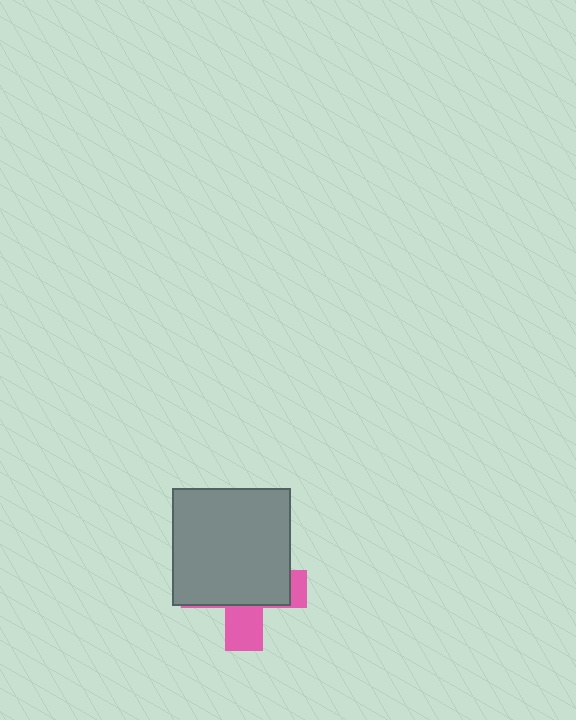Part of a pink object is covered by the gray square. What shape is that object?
It is a cross.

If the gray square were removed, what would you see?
You would see the complete pink cross.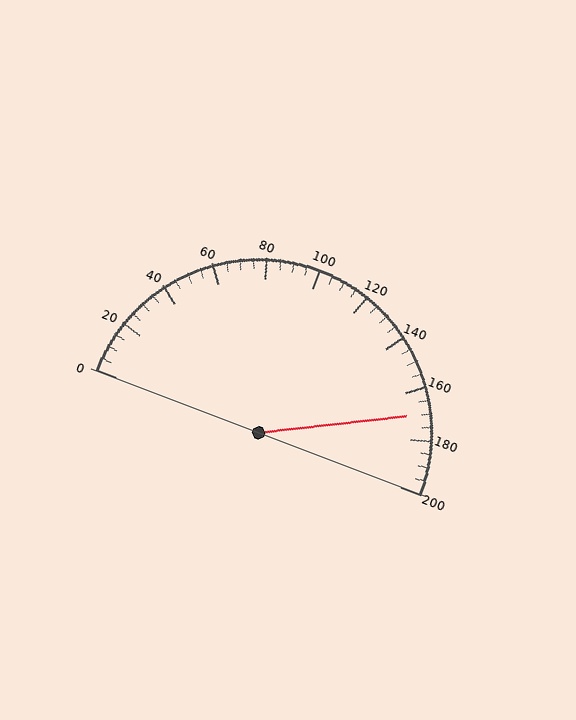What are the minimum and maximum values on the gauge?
The gauge ranges from 0 to 200.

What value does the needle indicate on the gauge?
The needle indicates approximately 170.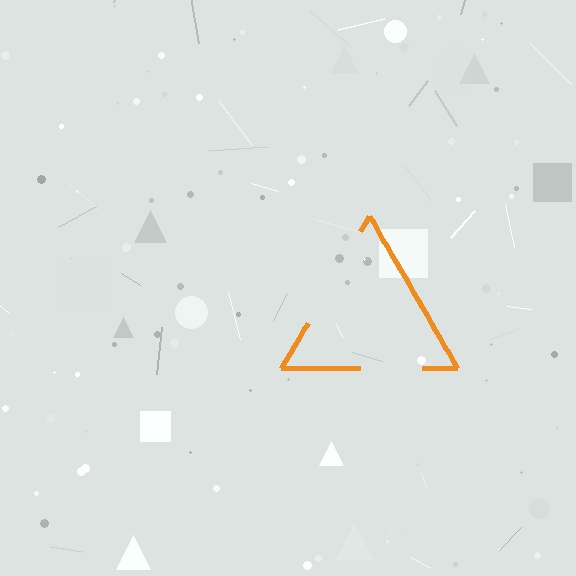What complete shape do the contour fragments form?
The contour fragments form a triangle.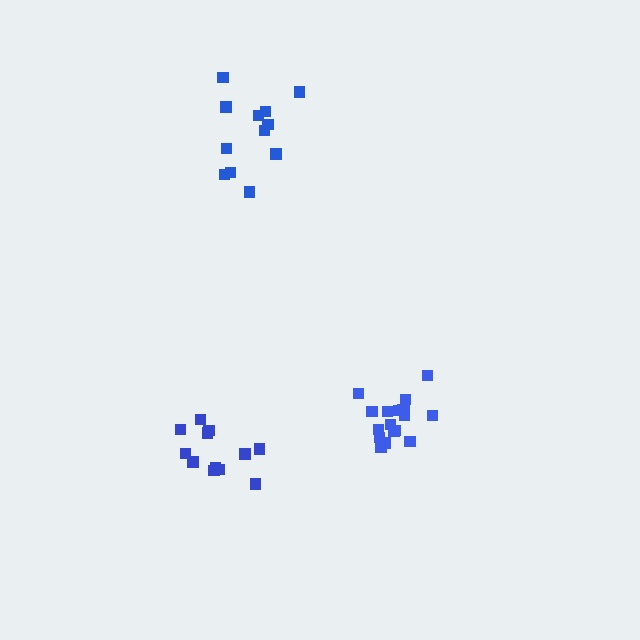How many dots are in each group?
Group 1: 12 dots, Group 2: 18 dots, Group 3: 12 dots (42 total).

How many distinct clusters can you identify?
There are 3 distinct clusters.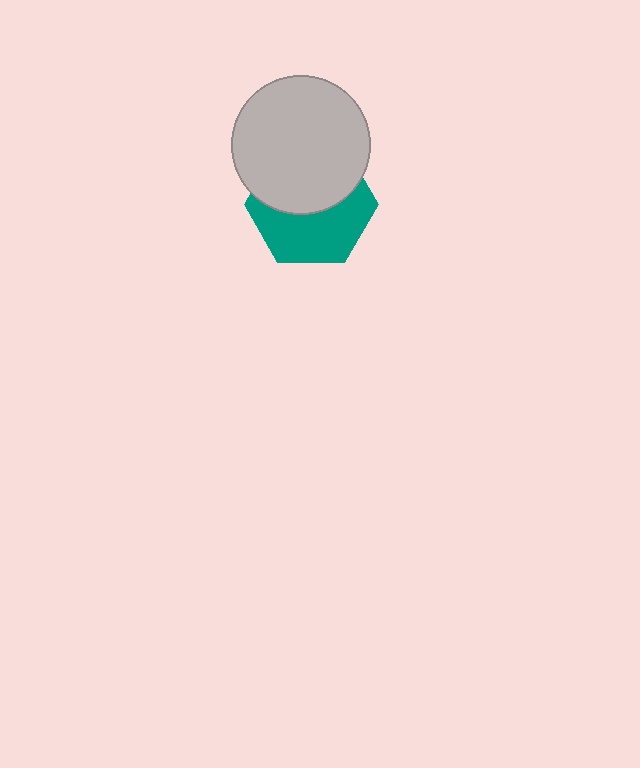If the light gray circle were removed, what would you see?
You would see the complete teal hexagon.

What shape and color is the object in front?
The object in front is a light gray circle.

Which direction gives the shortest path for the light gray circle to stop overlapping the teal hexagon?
Moving up gives the shortest separation.